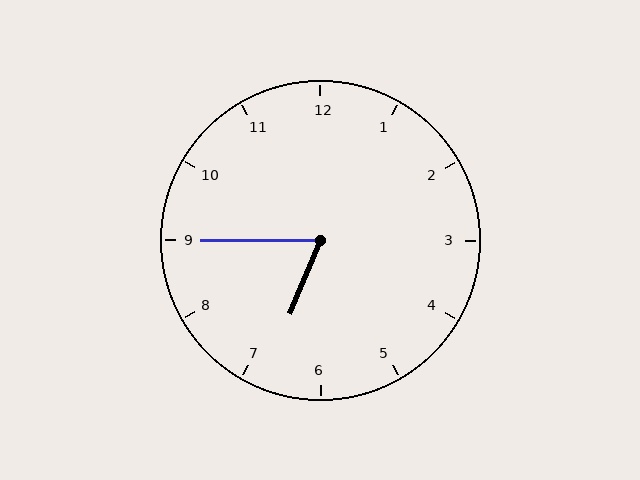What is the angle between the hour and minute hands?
Approximately 68 degrees.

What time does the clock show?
6:45.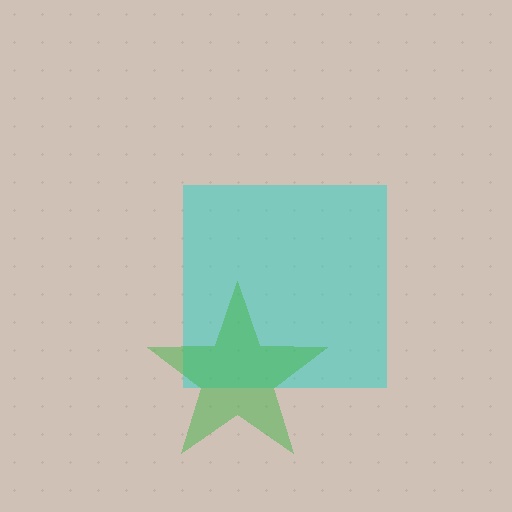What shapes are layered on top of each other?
The layered shapes are: a cyan square, a green star.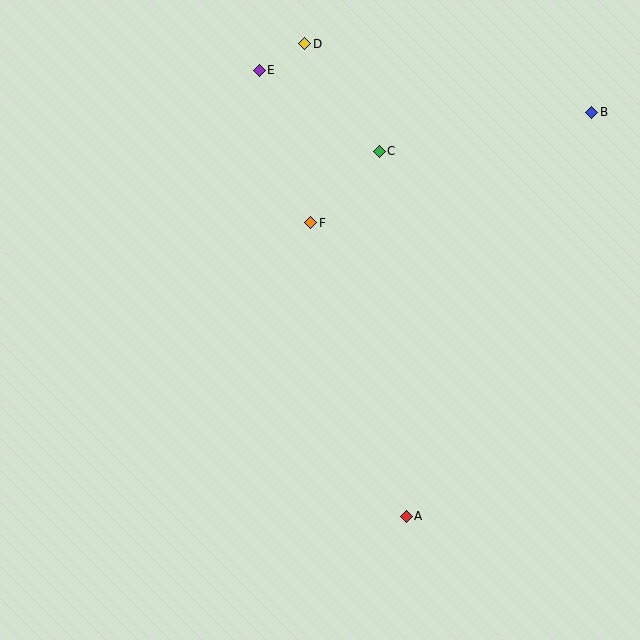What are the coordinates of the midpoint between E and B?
The midpoint between E and B is at (426, 91).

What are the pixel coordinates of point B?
Point B is at (592, 112).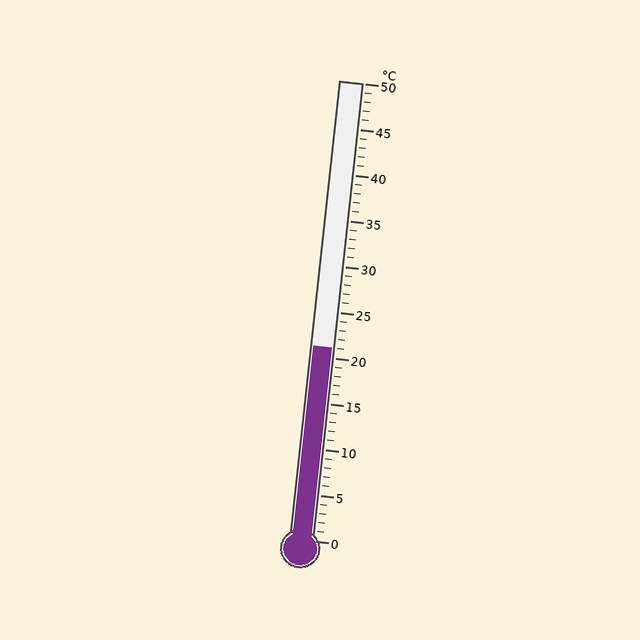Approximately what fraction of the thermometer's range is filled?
The thermometer is filled to approximately 40% of its range.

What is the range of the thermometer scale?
The thermometer scale ranges from 0°C to 50°C.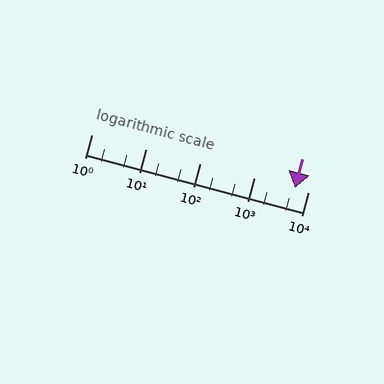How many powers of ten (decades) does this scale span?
The scale spans 4 decades, from 1 to 10000.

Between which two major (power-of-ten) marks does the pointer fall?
The pointer is between 1000 and 10000.